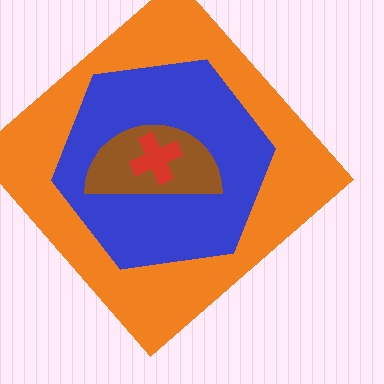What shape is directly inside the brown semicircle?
The red cross.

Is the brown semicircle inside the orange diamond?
Yes.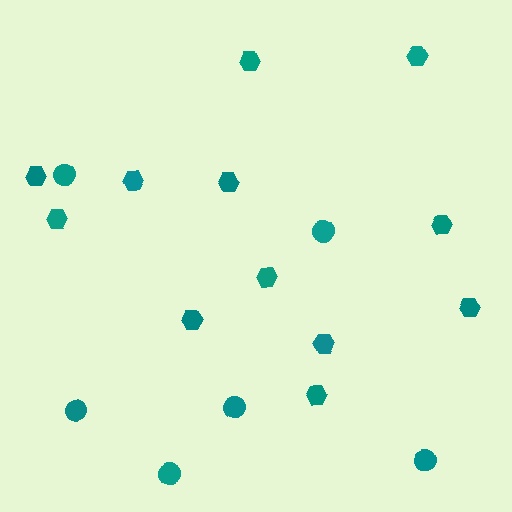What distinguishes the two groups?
There are 2 groups: one group of circles (6) and one group of hexagons (12).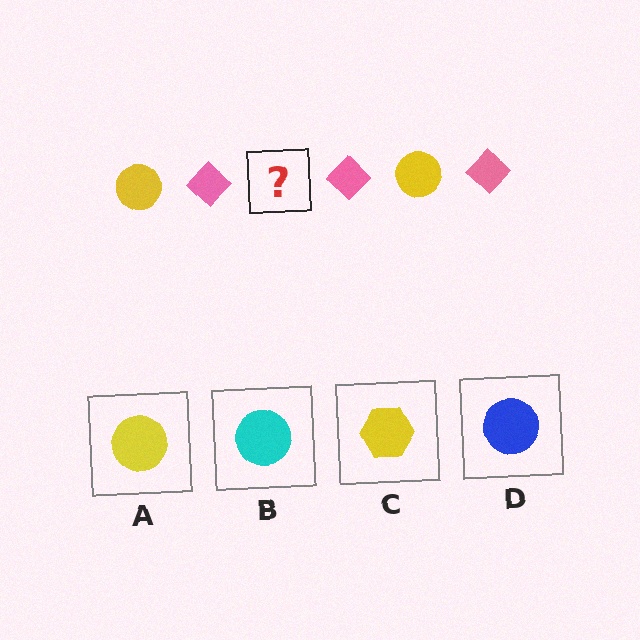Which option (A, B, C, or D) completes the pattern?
A.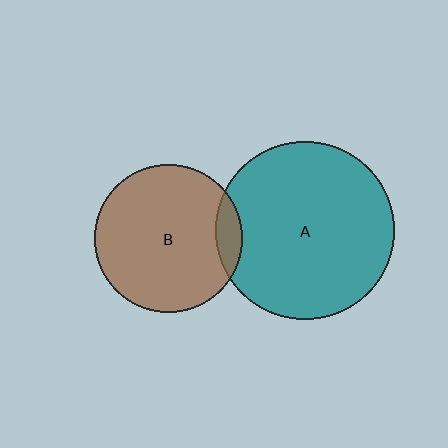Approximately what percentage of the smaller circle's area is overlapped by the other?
Approximately 10%.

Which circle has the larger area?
Circle A (teal).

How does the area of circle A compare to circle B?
Approximately 1.4 times.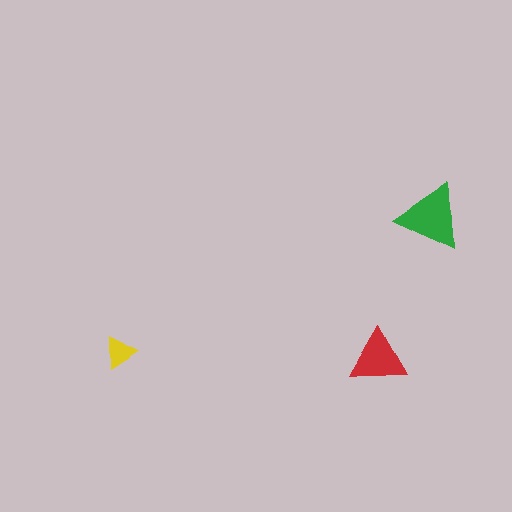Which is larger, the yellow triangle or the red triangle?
The red one.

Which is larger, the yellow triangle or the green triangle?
The green one.